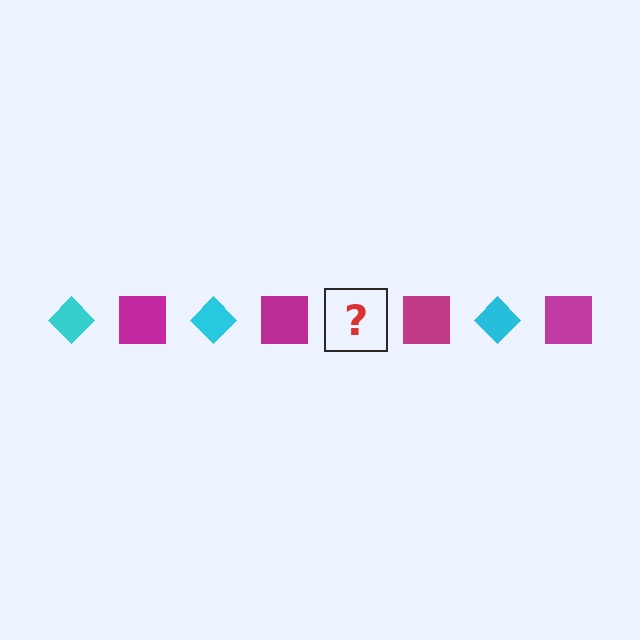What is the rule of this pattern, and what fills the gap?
The rule is that the pattern alternates between cyan diamond and magenta square. The gap should be filled with a cyan diamond.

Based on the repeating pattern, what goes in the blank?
The blank should be a cyan diamond.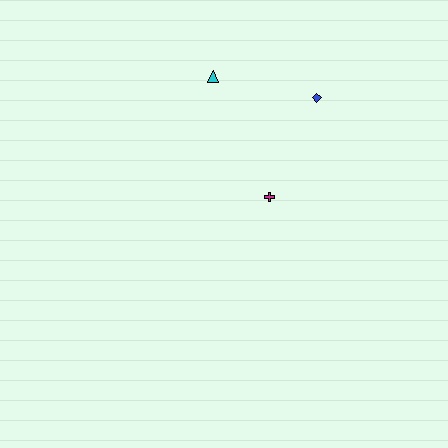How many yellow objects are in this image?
There are no yellow objects.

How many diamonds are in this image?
There is 1 diamond.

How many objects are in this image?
There are 3 objects.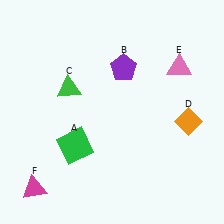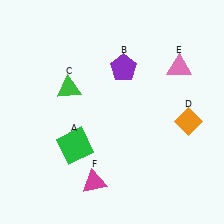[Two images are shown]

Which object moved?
The magenta triangle (F) moved right.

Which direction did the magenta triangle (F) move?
The magenta triangle (F) moved right.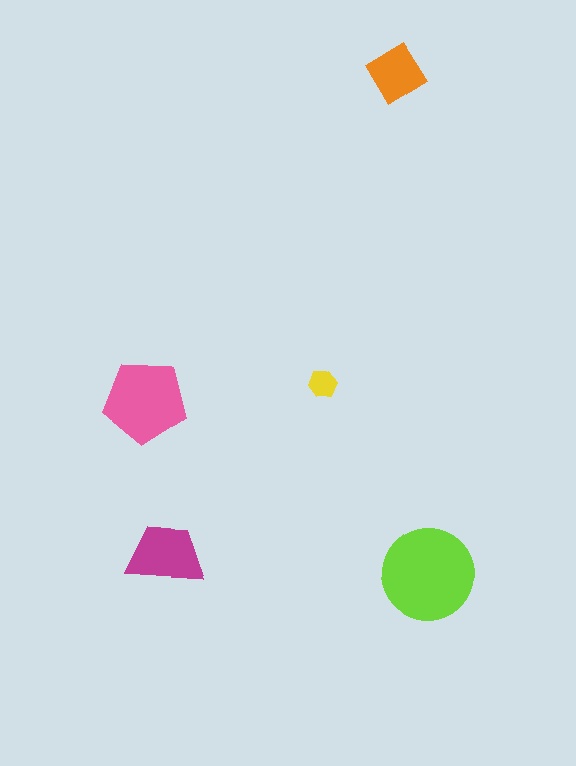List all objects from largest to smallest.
The lime circle, the pink pentagon, the magenta trapezoid, the orange diamond, the yellow hexagon.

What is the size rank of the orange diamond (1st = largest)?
4th.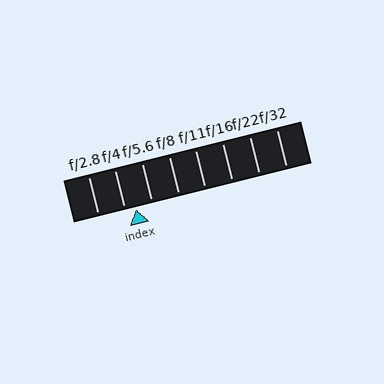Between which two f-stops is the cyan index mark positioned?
The index mark is between f/4 and f/5.6.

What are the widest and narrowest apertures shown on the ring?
The widest aperture shown is f/2.8 and the narrowest is f/32.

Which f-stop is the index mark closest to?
The index mark is closest to f/4.